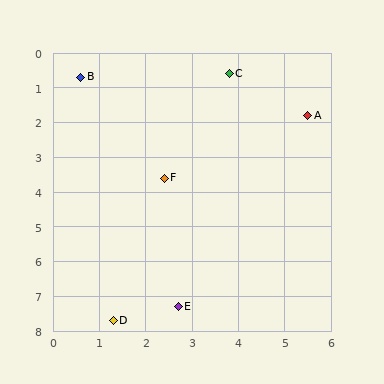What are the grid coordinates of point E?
Point E is at approximately (2.7, 7.3).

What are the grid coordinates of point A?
Point A is at approximately (5.5, 1.8).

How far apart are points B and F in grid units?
Points B and F are about 3.4 grid units apart.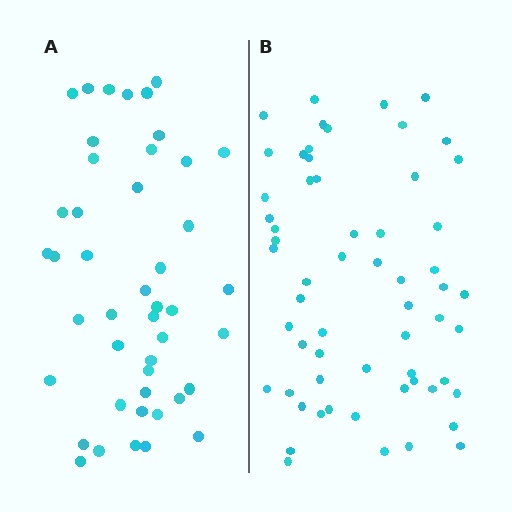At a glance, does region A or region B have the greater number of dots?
Region B (the right region) has more dots.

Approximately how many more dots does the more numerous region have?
Region B has approximately 15 more dots than region A.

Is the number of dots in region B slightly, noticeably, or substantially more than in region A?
Region B has noticeably more, but not dramatically so. The ratio is roughly 1.3 to 1.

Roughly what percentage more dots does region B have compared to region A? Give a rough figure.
About 35% more.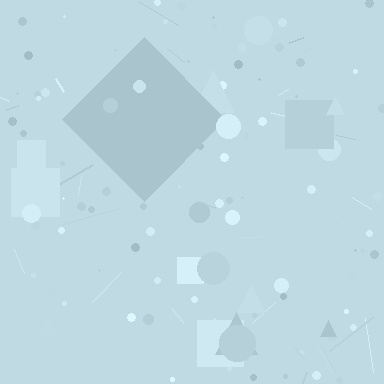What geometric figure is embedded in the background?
A diamond is embedded in the background.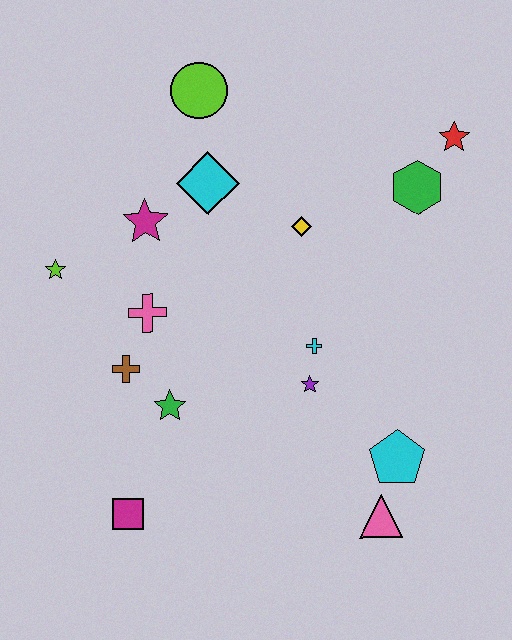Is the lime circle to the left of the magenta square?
No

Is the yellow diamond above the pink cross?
Yes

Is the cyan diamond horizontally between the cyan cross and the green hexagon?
No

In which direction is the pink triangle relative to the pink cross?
The pink triangle is to the right of the pink cross.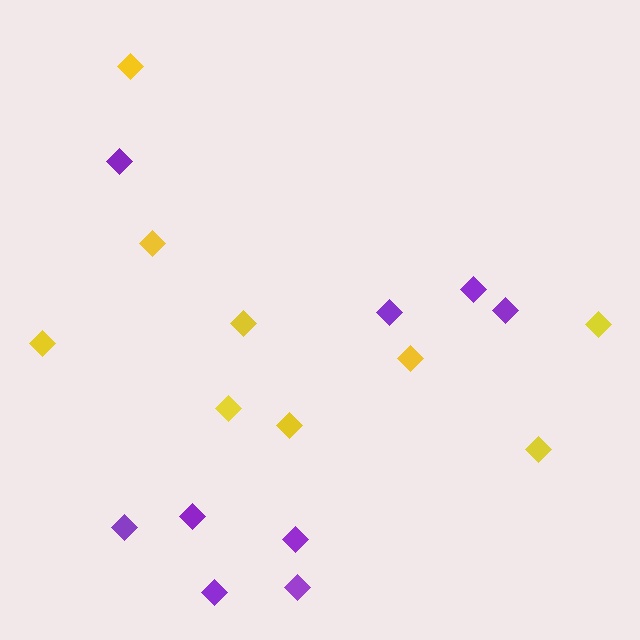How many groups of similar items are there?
There are 2 groups: one group of yellow diamonds (9) and one group of purple diamonds (9).